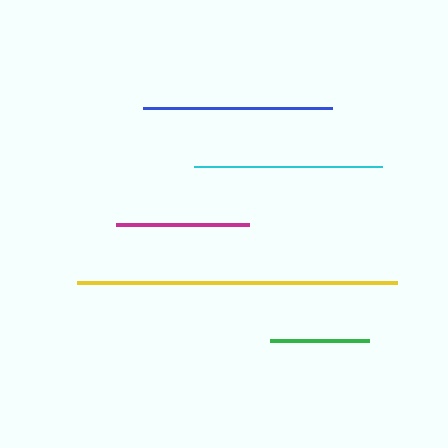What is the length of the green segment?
The green segment is approximately 98 pixels long.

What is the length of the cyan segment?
The cyan segment is approximately 187 pixels long.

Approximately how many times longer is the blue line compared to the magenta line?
The blue line is approximately 1.4 times the length of the magenta line.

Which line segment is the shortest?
The green line is the shortest at approximately 98 pixels.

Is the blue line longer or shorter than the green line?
The blue line is longer than the green line.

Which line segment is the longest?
The yellow line is the longest at approximately 320 pixels.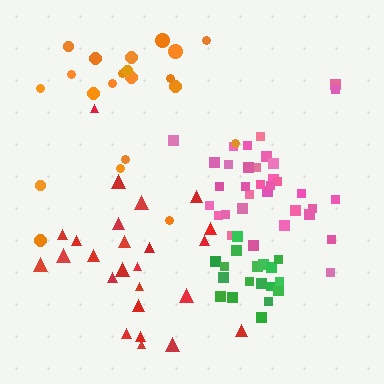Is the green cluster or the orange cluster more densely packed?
Green.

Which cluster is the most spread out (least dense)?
Orange.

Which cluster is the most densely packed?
Green.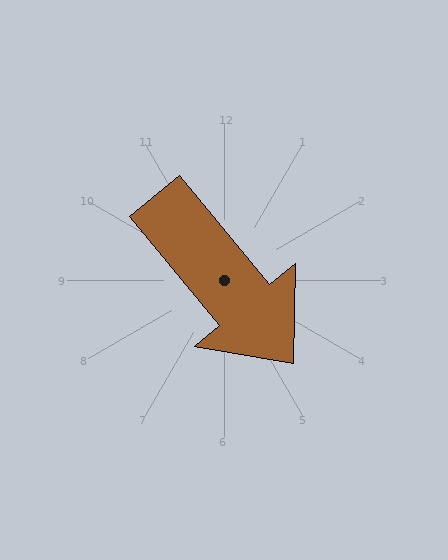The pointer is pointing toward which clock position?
Roughly 5 o'clock.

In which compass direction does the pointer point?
Southeast.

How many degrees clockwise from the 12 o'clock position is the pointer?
Approximately 140 degrees.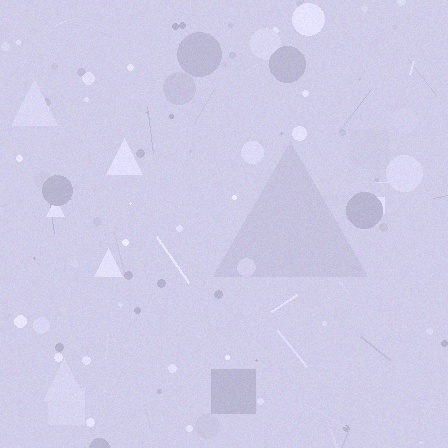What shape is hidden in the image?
A triangle is hidden in the image.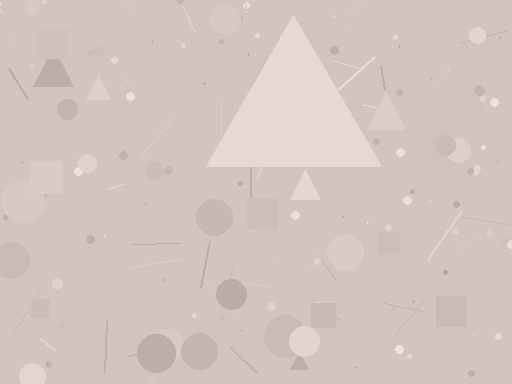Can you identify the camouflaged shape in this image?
The camouflaged shape is a triangle.